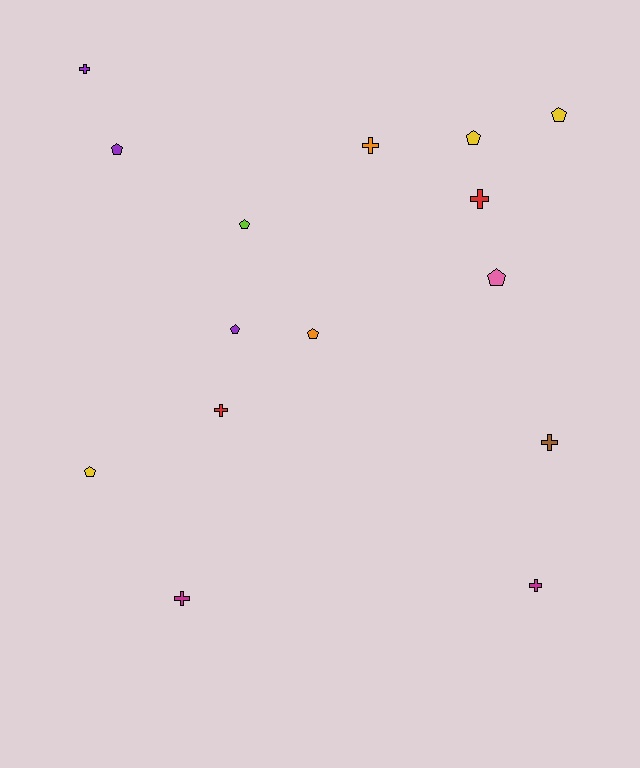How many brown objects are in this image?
There is 1 brown object.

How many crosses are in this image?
There are 7 crosses.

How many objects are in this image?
There are 15 objects.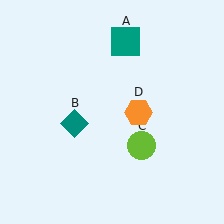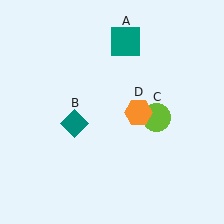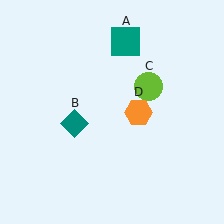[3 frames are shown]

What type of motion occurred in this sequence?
The lime circle (object C) rotated counterclockwise around the center of the scene.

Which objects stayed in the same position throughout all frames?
Teal square (object A) and teal diamond (object B) and orange hexagon (object D) remained stationary.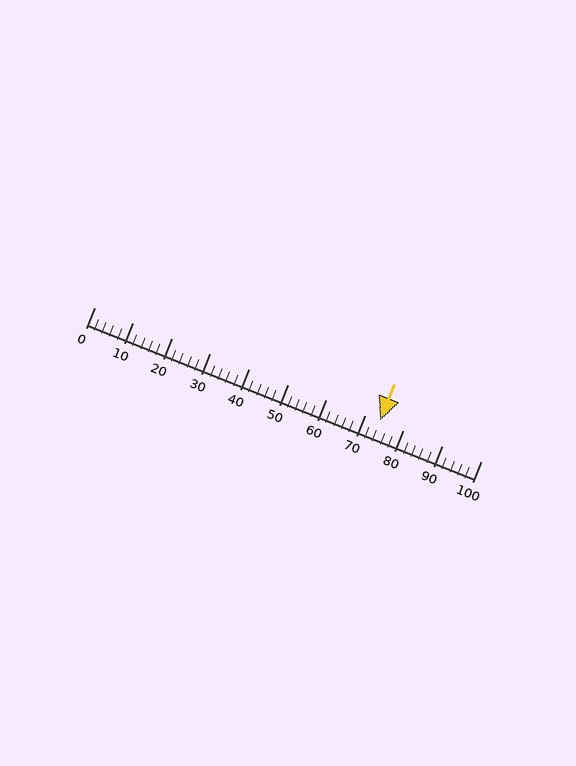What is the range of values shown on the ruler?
The ruler shows values from 0 to 100.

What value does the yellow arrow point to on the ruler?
The yellow arrow points to approximately 74.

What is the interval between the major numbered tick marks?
The major tick marks are spaced 10 units apart.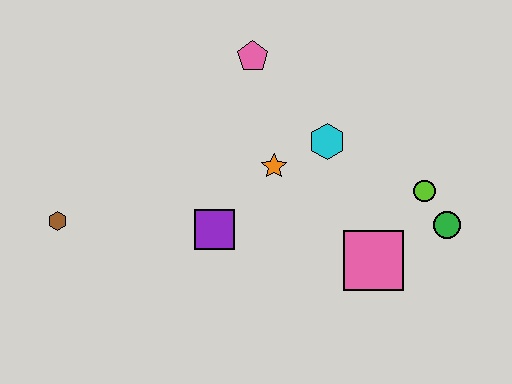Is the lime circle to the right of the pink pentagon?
Yes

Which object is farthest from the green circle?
The brown hexagon is farthest from the green circle.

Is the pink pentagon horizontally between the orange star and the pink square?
No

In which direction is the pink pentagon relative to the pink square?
The pink pentagon is above the pink square.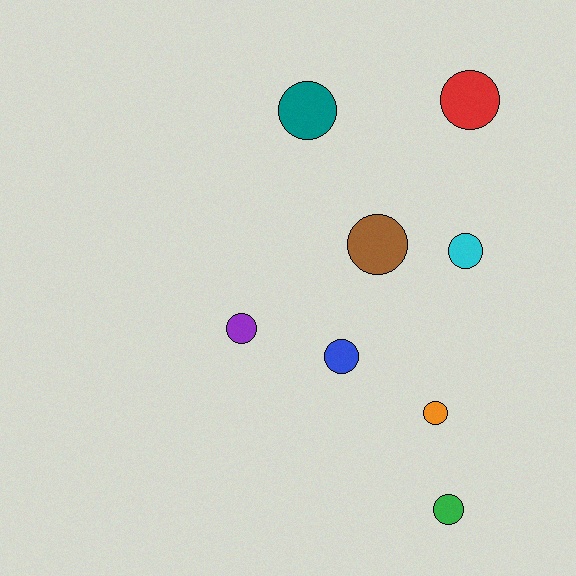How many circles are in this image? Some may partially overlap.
There are 8 circles.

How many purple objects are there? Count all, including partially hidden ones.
There is 1 purple object.